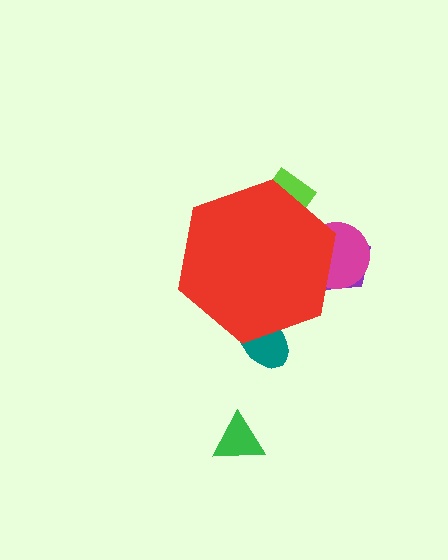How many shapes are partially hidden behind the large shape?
4 shapes are partially hidden.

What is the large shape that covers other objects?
A red hexagon.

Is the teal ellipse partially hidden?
Yes, the teal ellipse is partially hidden behind the red hexagon.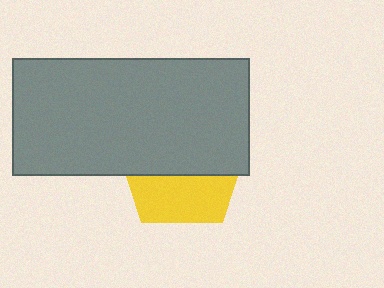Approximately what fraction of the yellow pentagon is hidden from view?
Roughly 60% of the yellow pentagon is hidden behind the gray rectangle.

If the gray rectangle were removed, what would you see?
You would see the complete yellow pentagon.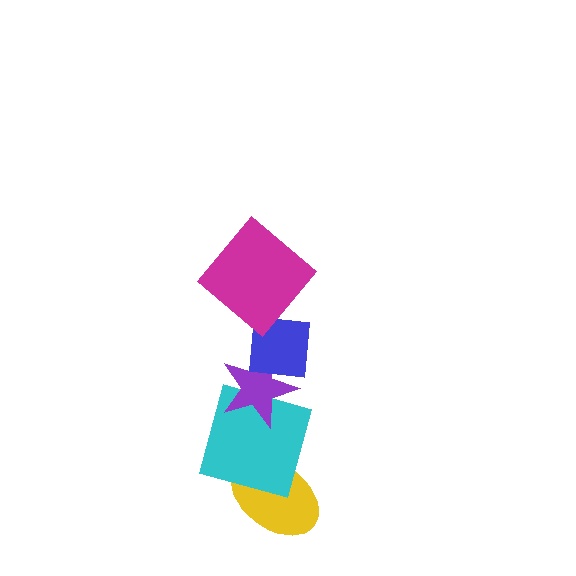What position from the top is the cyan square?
The cyan square is 4th from the top.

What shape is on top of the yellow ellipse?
The cyan square is on top of the yellow ellipse.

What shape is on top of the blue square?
The magenta diamond is on top of the blue square.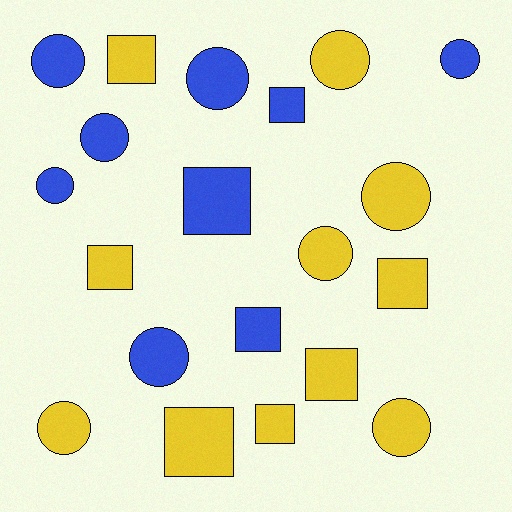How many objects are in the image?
There are 20 objects.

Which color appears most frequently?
Yellow, with 11 objects.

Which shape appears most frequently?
Circle, with 11 objects.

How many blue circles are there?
There are 6 blue circles.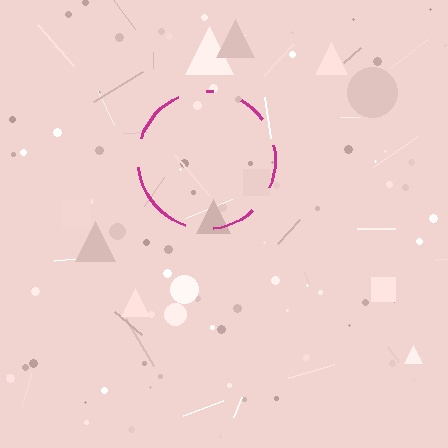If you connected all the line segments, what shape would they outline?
They would outline a circle.